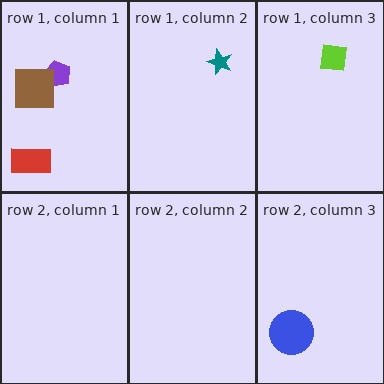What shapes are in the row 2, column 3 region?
The blue circle.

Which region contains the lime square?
The row 1, column 3 region.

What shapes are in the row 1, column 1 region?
The purple pentagon, the red rectangle, the brown square.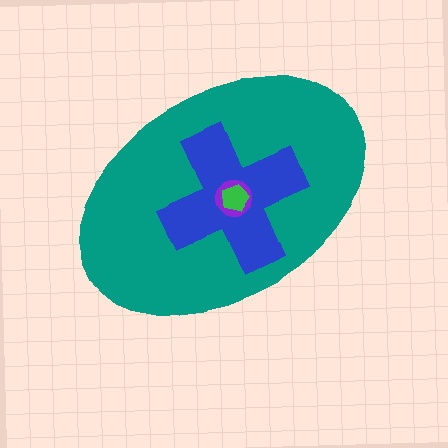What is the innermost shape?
The green pentagon.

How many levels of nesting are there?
4.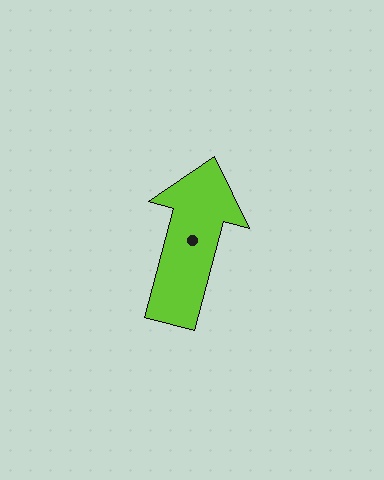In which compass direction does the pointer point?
North.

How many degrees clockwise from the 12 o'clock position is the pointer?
Approximately 15 degrees.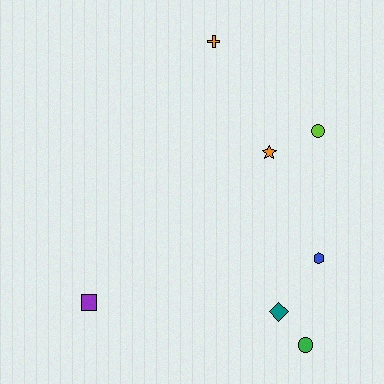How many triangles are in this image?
There are no triangles.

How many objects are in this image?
There are 7 objects.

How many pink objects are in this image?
There are no pink objects.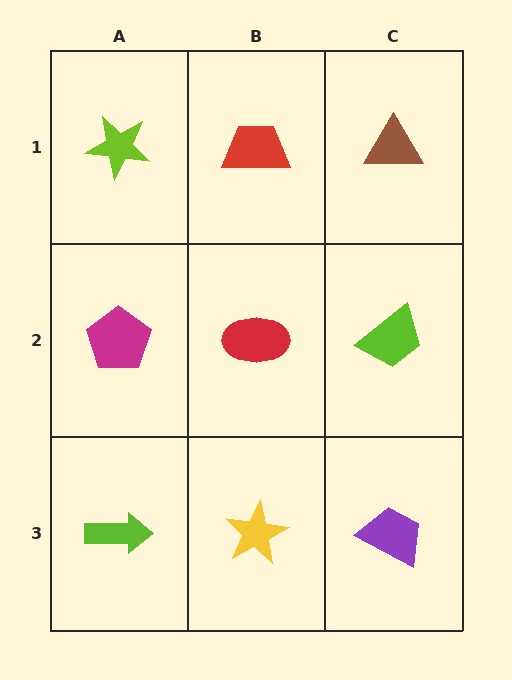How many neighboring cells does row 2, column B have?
4.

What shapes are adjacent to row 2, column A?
A lime star (row 1, column A), a lime arrow (row 3, column A), a red ellipse (row 2, column B).